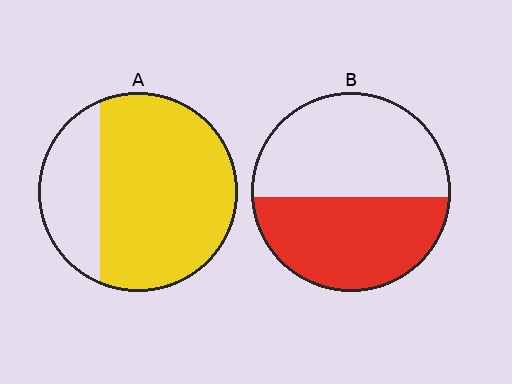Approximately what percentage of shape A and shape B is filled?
A is approximately 75% and B is approximately 45%.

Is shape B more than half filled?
Roughly half.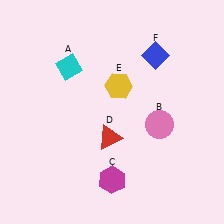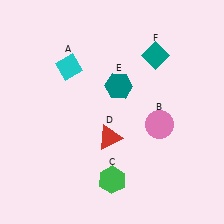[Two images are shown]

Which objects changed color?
C changed from magenta to green. E changed from yellow to teal. F changed from blue to teal.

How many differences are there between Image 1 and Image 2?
There are 3 differences between the two images.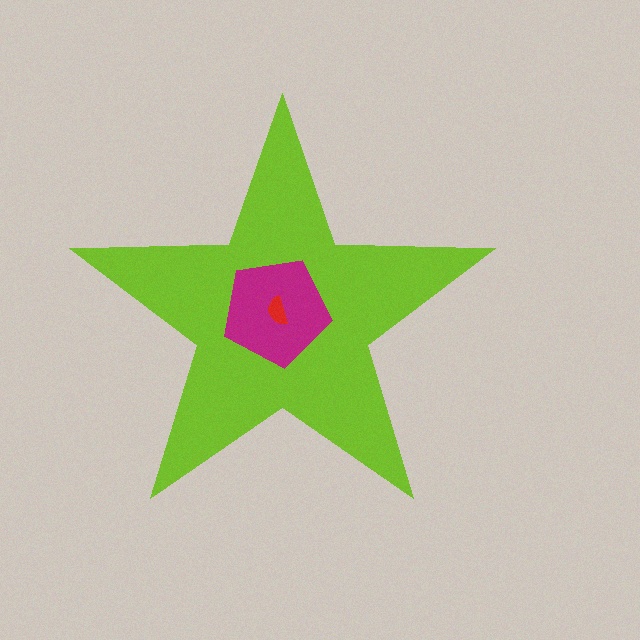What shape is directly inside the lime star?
The magenta pentagon.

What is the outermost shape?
The lime star.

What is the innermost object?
The red semicircle.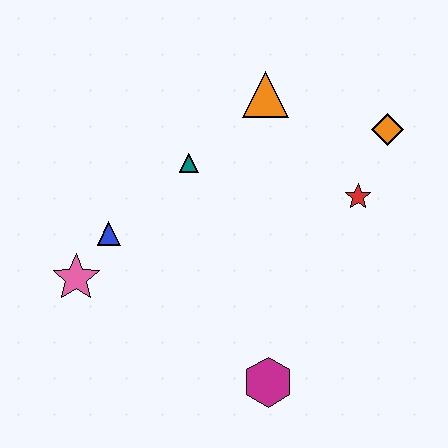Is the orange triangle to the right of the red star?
No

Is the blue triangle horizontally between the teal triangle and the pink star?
Yes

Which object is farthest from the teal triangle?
The magenta hexagon is farthest from the teal triangle.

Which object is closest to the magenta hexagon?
The red star is closest to the magenta hexagon.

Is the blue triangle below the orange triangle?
Yes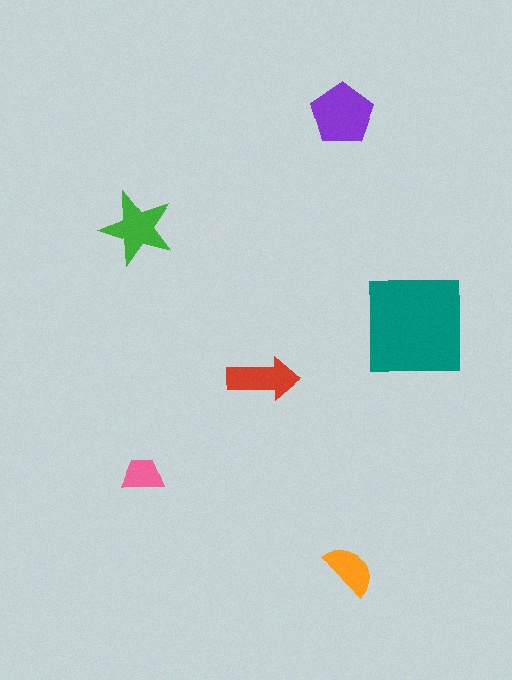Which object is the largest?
The teal square.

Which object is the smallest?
The pink trapezoid.